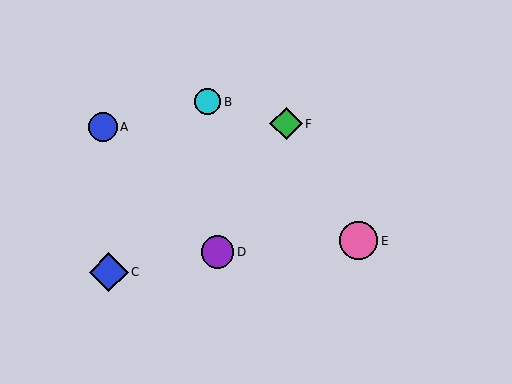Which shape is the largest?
The blue diamond (labeled C) is the largest.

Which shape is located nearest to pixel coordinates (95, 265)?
The blue diamond (labeled C) at (109, 272) is nearest to that location.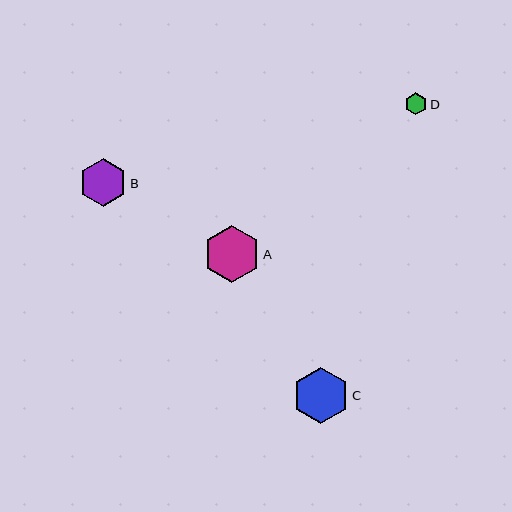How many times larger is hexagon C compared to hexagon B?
Hexagon C is approximately 1.2 times the size of hexagon B.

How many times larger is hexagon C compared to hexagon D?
Hexagon C is approximately 2.6 times the size of hexagon D.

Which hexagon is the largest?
Hexagon A is the largest with a size of approximately 57 pixels.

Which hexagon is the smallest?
Hexagon D is the smallest with a size of approximately 22 pixels.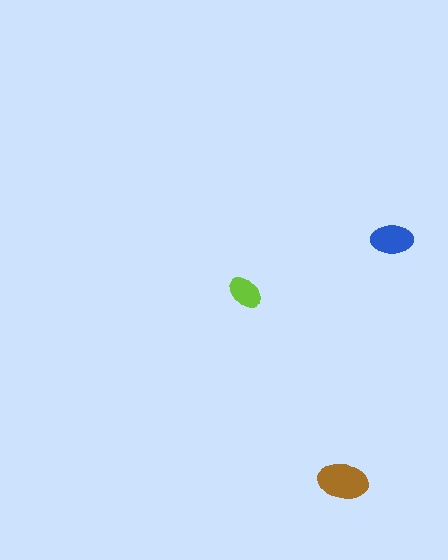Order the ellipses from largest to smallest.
the brown one, the blue one, the lime one.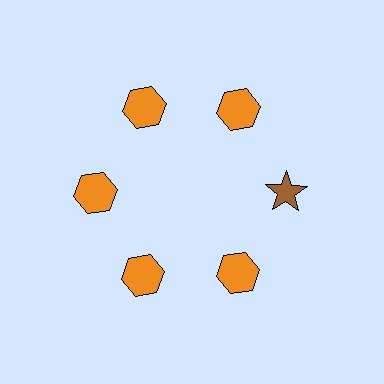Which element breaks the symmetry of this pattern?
The brown star at roughly the 3 o'clock position breaks the symmetry. All other shapes are orange hexagons.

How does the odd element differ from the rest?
It differs in both color (brown instead of orange) and shape (star instead of hexagon).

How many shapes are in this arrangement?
There are 6 shapes arranged in a ring pattern.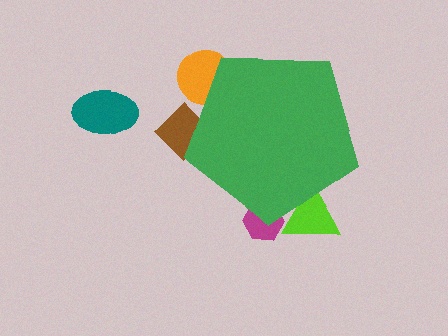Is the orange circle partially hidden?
Yes, the orange circle is partially hidden behind the green pentagon.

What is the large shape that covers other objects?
A green pentagon.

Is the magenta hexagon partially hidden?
Yes, the magenta hexagon is partially hidden behind the green pentagon.